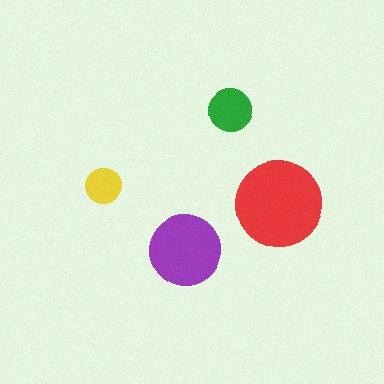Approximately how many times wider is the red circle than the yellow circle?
About 2.5 times wider.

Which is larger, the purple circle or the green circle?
The purple one.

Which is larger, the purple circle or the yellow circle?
The purple one.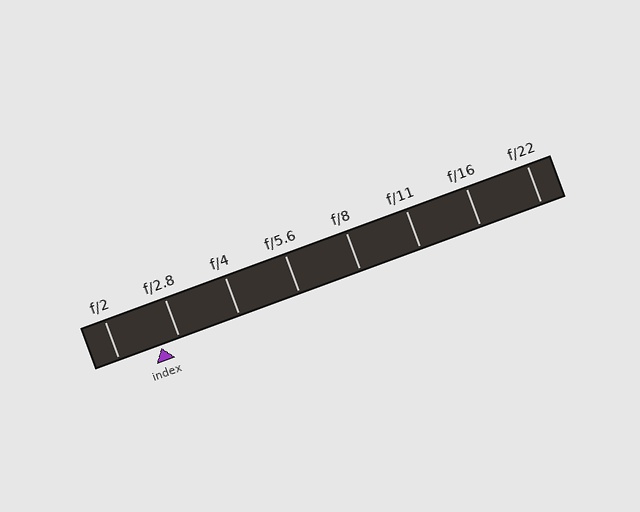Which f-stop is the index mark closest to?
The index mark is closest to f/2.8.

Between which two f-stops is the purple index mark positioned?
The index mark is between f/2 and f/2.8.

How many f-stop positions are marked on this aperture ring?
There are 8 f-stop positions marked.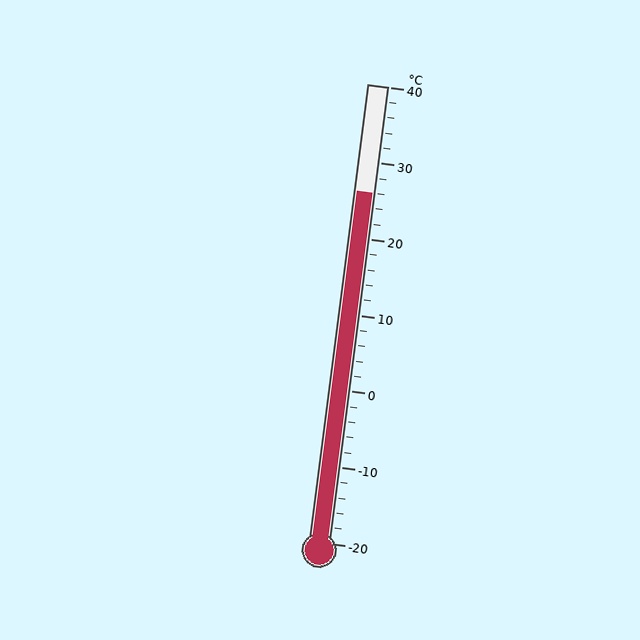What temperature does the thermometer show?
The thermometer shows approximately 26°C.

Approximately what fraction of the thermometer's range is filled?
The thermometer is filled to approximately 75% of its range.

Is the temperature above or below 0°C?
The temperature is above 0°C.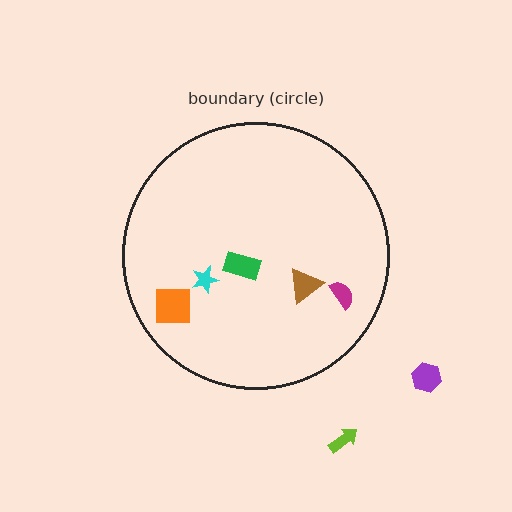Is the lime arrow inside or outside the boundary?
Outside.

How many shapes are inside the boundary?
5 inside, 2 outside.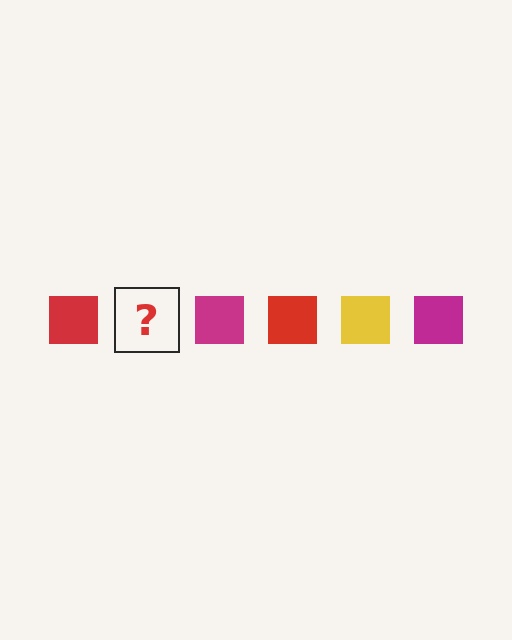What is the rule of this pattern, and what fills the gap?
The rule is that the pattern cycles through red, yellow, magenta squares. The gap should be filled with a yellow square.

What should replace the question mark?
The question mark should be replaced with a yellow square.